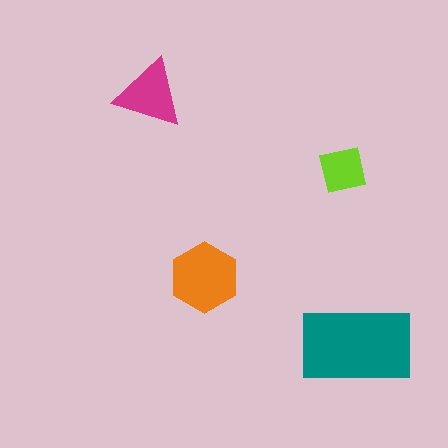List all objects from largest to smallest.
The teal rectangle, the orange hexagon, the magenta triangle, the lime square.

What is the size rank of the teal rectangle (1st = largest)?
1st.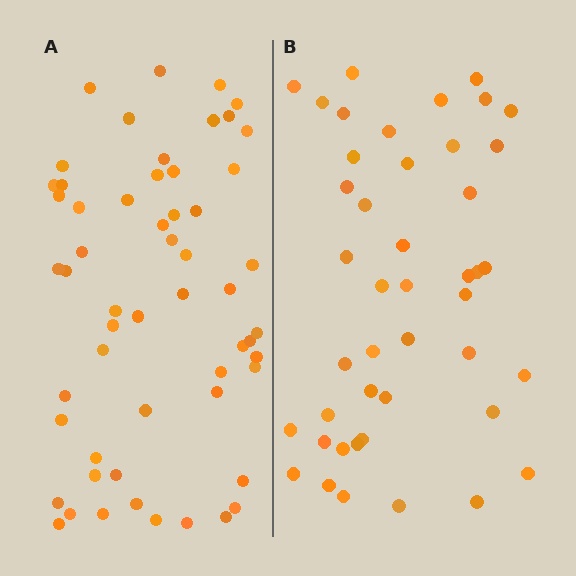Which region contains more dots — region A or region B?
Region A (the left region) has more dots.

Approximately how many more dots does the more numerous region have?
Region A has roughly 12 or so more dots than region B.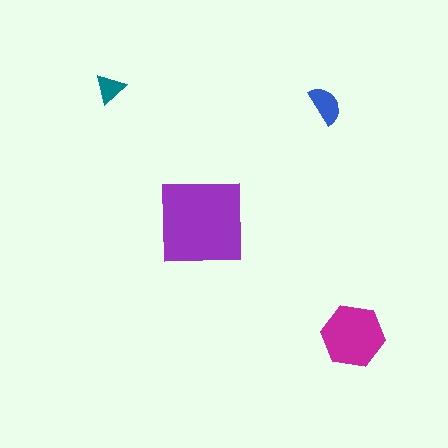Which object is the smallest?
The teal triangle.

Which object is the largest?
The purple square.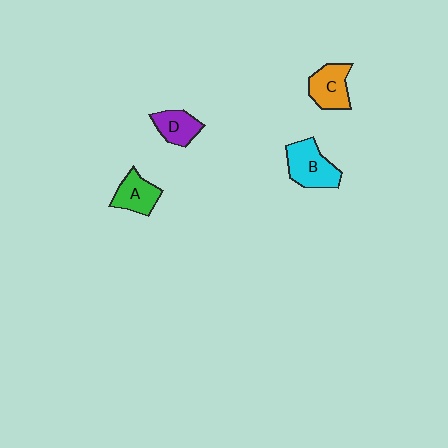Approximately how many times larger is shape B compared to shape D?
Approximately 1.5 times.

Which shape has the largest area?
Shape B (cyan).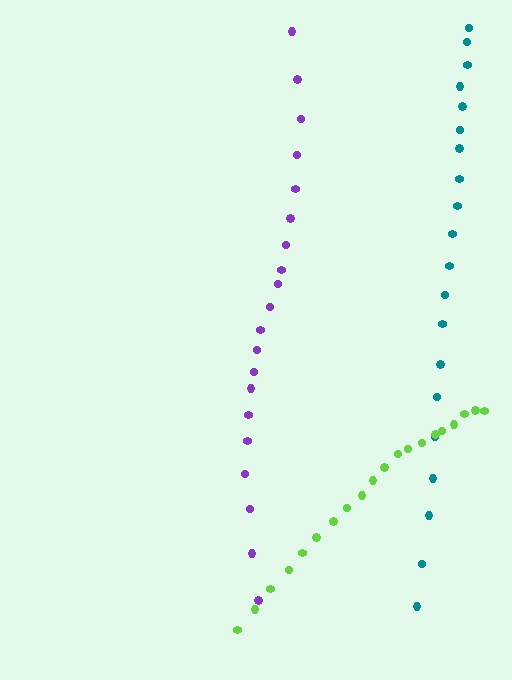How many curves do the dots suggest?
There are 3 distinct paths.